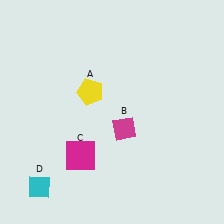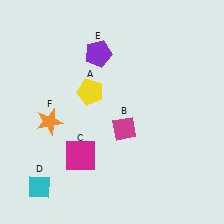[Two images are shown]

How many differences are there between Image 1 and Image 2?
There are 2 differences between the two images.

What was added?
A purple pentagon (E), an orange star (F) were added in Image 2.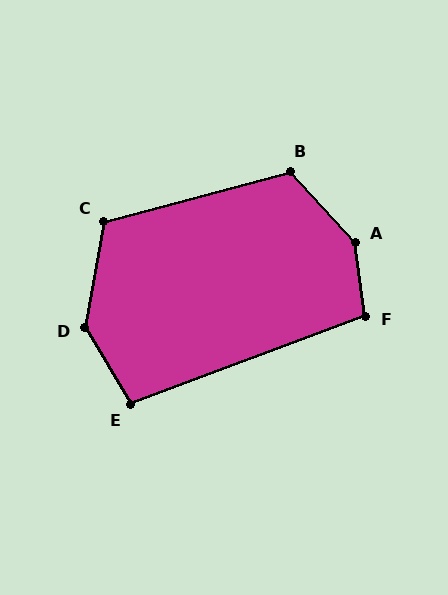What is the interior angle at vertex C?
Approximately 115 degrees (obtuse).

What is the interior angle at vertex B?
Approximately 118 degrees (obtuse).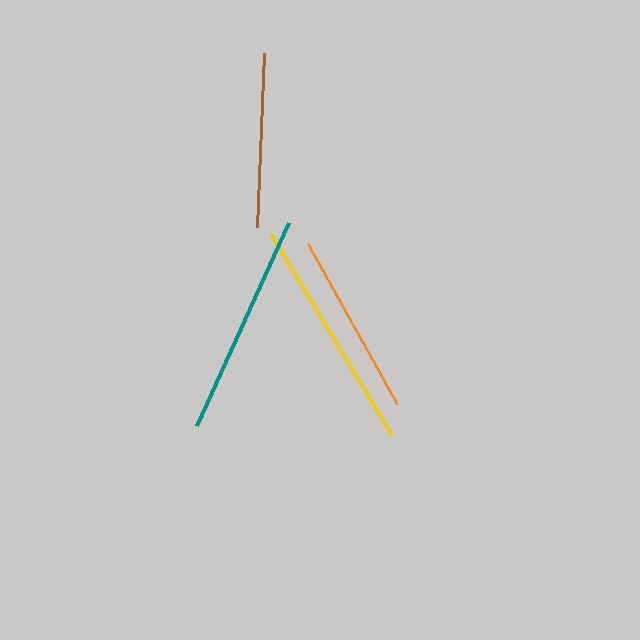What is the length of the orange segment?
The orange segment is approximately 183 pixels long.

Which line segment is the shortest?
The brown line is the shortest at approximately 174 pixels.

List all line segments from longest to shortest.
From longest to shortest: yellow, teal, orange, brown.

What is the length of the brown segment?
The brown segment is approximately 174 pixels long.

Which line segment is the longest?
The yellow line is the longest at approximately 235 pixels.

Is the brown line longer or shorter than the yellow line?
The yellow line is longer than the brown line.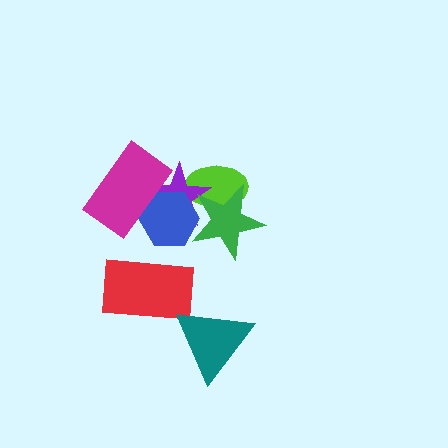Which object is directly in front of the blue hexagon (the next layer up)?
The green star is directly in front of the blue hexagon.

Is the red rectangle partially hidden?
No, no other shape covers it.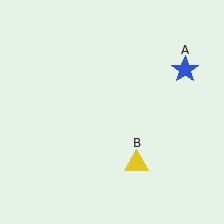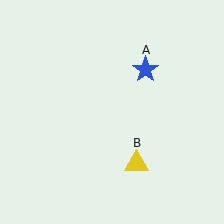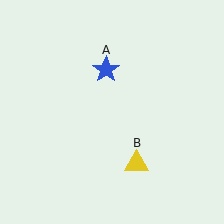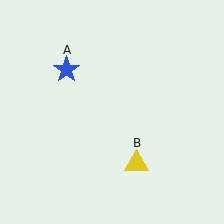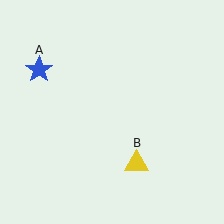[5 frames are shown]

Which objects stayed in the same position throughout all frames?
Yellow triangle (object B) remained stationary.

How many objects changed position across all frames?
1 object changed position: blue star (object A).